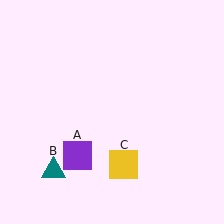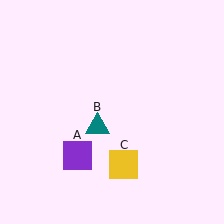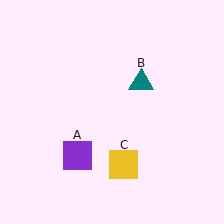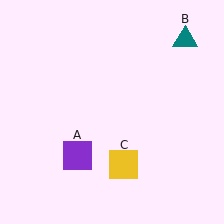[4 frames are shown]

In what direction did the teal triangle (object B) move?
The teal triangle (object B) moved up and to the right.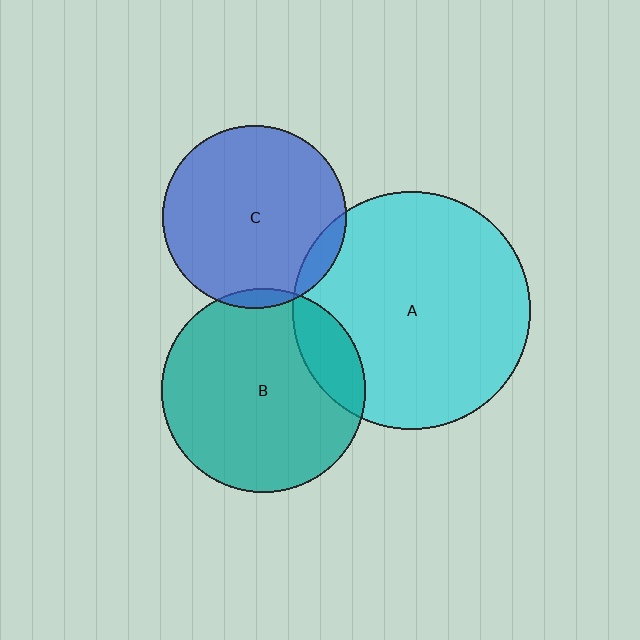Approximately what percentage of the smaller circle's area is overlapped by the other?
Approximately 10%.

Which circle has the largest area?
Circle A (cyan).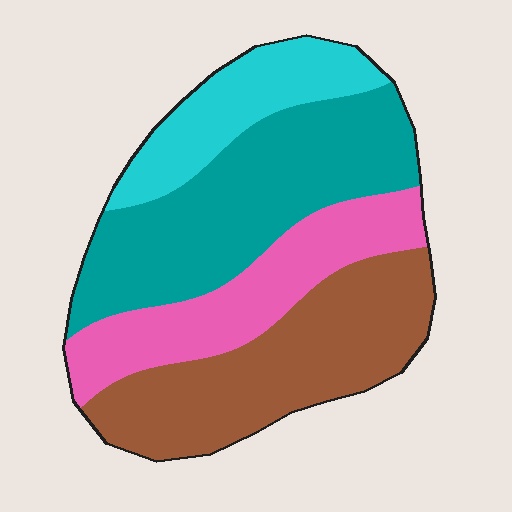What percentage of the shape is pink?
Pink takes up about one fifth (1/5) of the shape.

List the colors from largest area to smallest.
From largest to smallest: teal, brown, pink, cyan.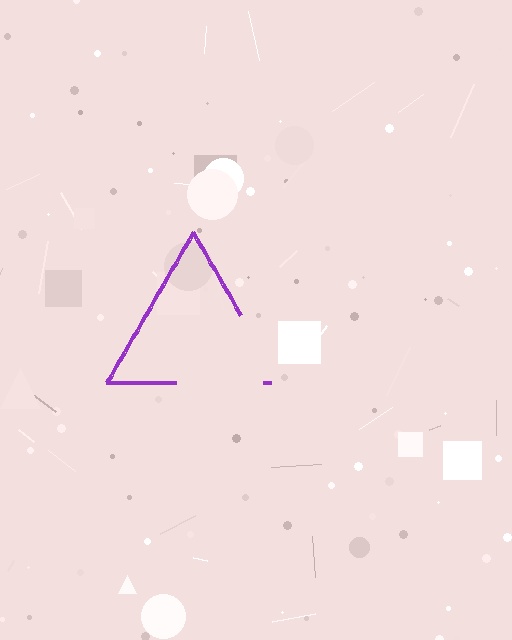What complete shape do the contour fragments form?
The contour fragments form a triangle.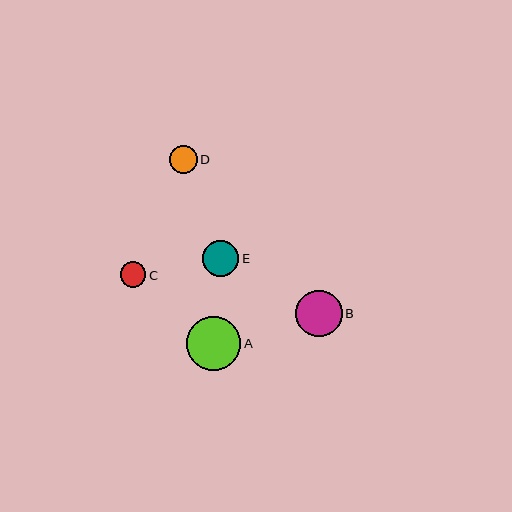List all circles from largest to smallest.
From largest to smallest: A, B, E, D, C.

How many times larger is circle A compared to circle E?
Circle A is approximately 1.5 times the size of circle E.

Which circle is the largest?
Circle A is the largest with a size of approximately 54 pixels.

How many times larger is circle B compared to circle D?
Circle B is approximately 1.7 times the size of circle D.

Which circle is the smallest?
Circle C is the smallest with a size of approximately 25 pixels.